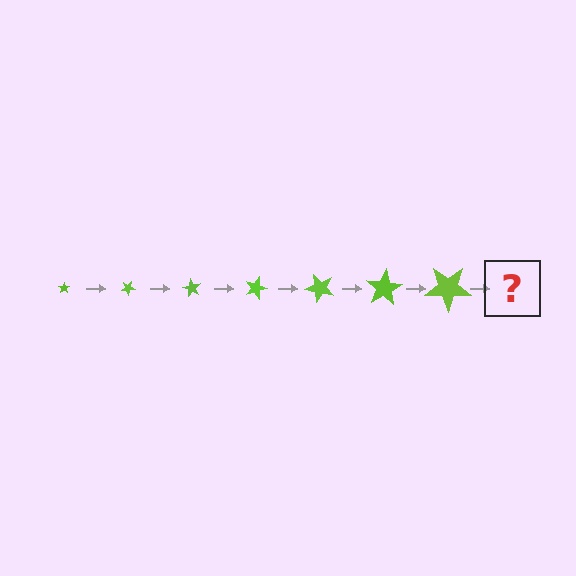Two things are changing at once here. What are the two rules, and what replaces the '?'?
The two rules are that the star grows larger each step and it rotates 30 degrees each step. The '?' should be a star, larger than the previous one and rotated 210 degrees from the start.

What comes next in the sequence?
The next element should be a star, larger than the previous one and rotated 210 degrees from the start.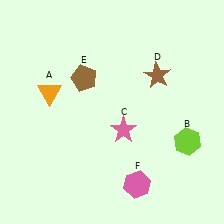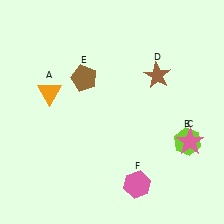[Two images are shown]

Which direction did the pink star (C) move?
The pink star (C) moved right.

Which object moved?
The pink star (C) moved right.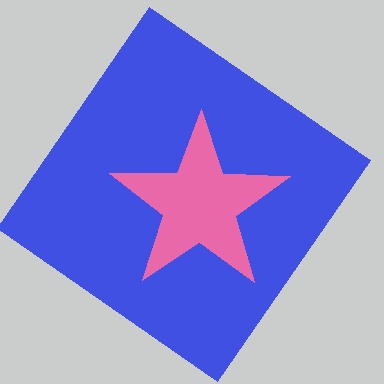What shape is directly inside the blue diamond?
The pink star.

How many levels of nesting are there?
2.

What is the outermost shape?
The blue diamond.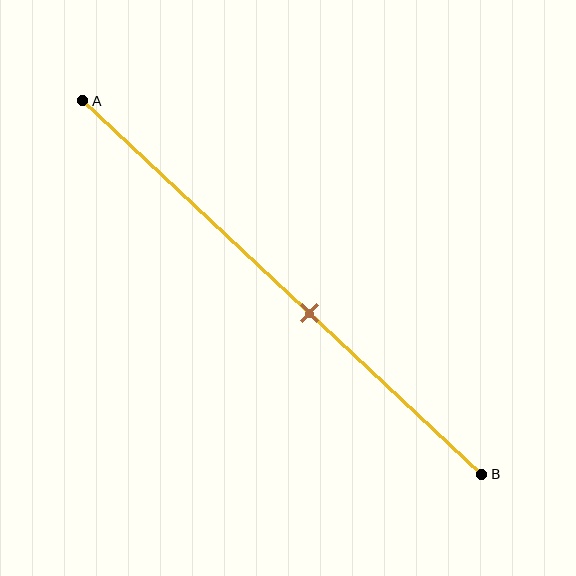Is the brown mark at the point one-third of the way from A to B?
No, the mark is at about 55% from A, not at the 33% one-third point.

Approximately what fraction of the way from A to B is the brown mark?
The brown mark is approximately 55% of the way from A to B.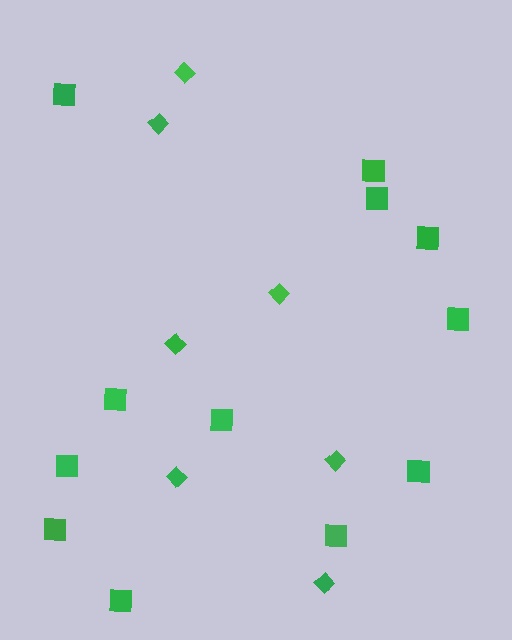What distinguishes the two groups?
There are 2 groups: one group of squares (12) and one group of diamonds (7).